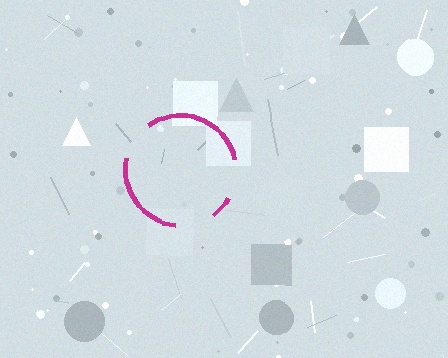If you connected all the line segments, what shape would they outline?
They would outline a circle.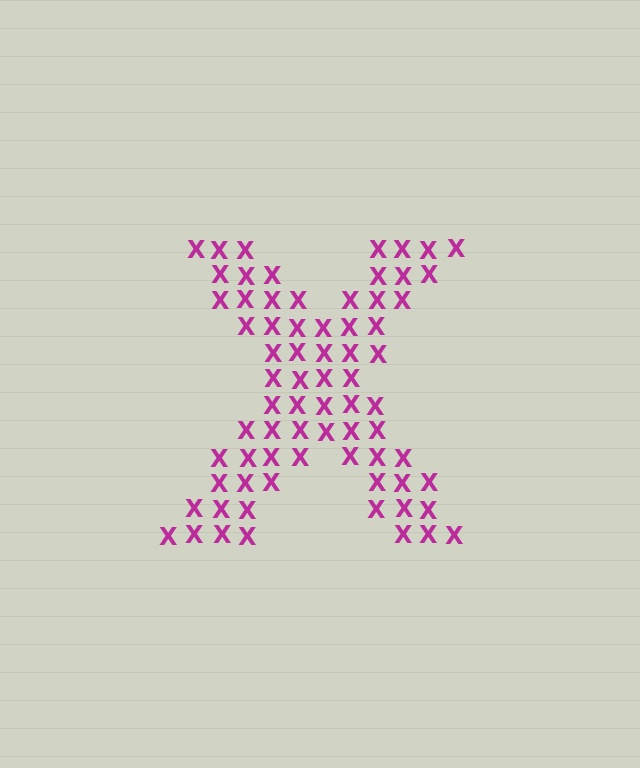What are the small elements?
The small elements are letter X's.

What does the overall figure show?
The overall figure shows the letter X.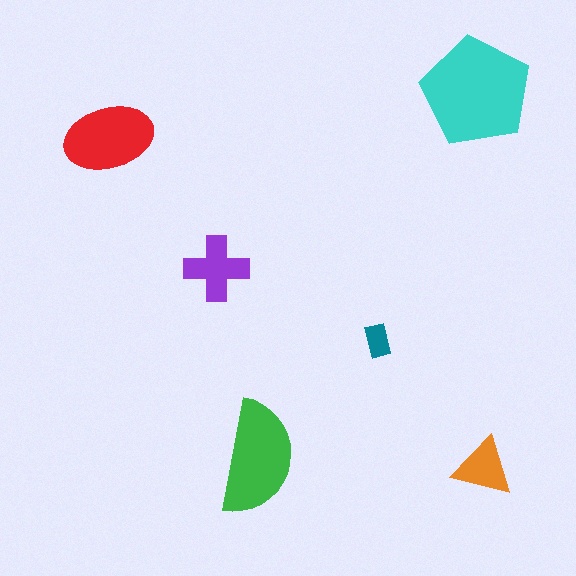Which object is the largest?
The cyan pentagon.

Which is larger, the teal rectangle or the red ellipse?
The red ellipse.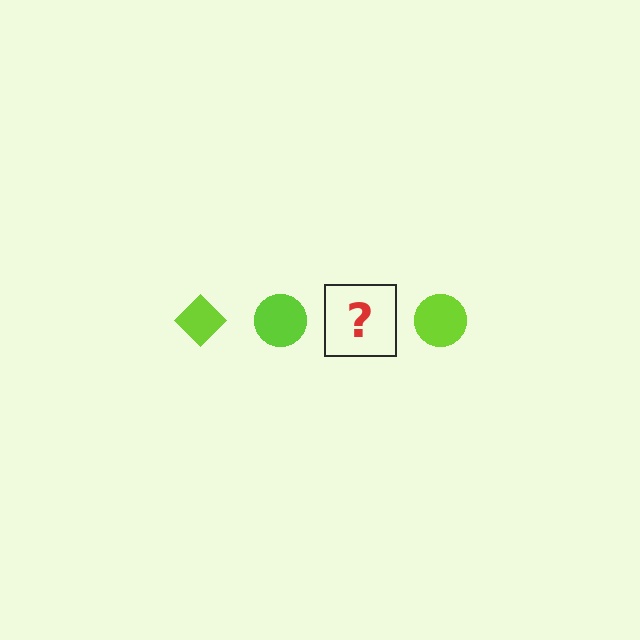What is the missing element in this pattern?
The missing element is a lime diamond.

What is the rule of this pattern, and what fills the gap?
The rule is that the pattern cycles through diamond, circle shapes in lime. The gap should be filled with a lime diamond.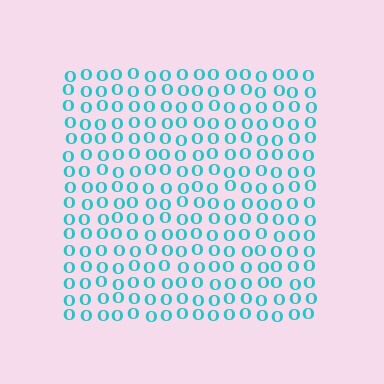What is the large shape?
The large shape is a square.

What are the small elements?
The small elements are letter O's.